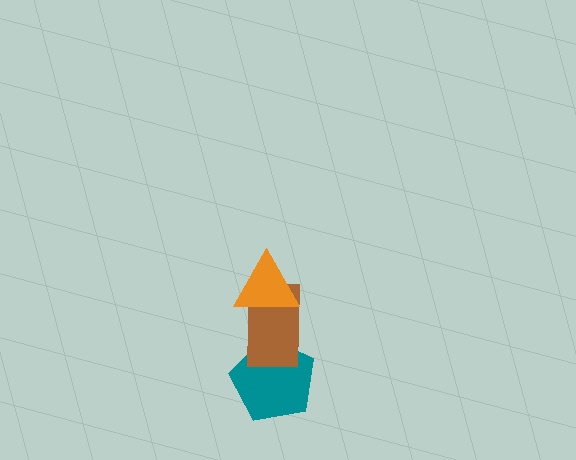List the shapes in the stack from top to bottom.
From top to bottom: the orange triangle, the brown rectangle, the teal pentagon.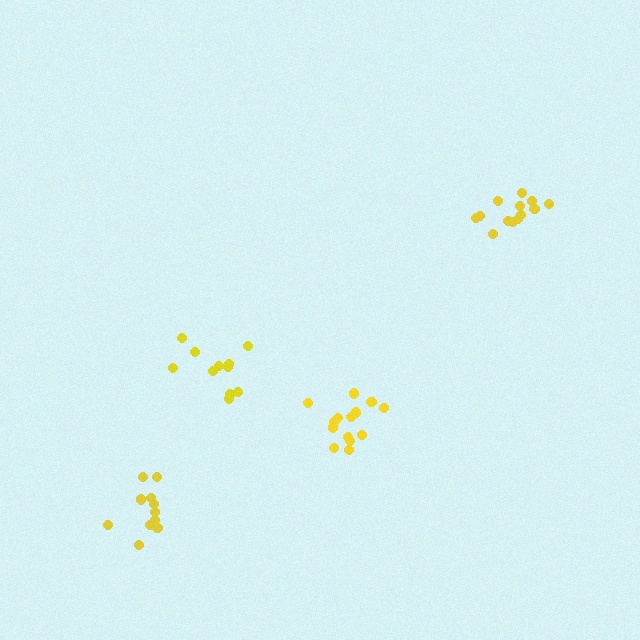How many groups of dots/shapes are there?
There are 4 groups.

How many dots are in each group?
Group 1: 14 dots, Group 2: 11 dots, Group 3: 12 dots, Group 4: 13 dots (50 total).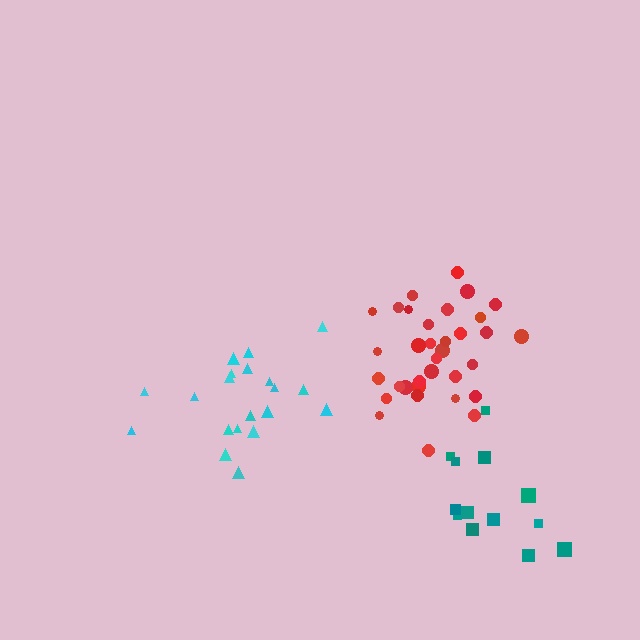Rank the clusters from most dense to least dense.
red, teal, cyan.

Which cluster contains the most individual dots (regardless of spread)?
Red (34).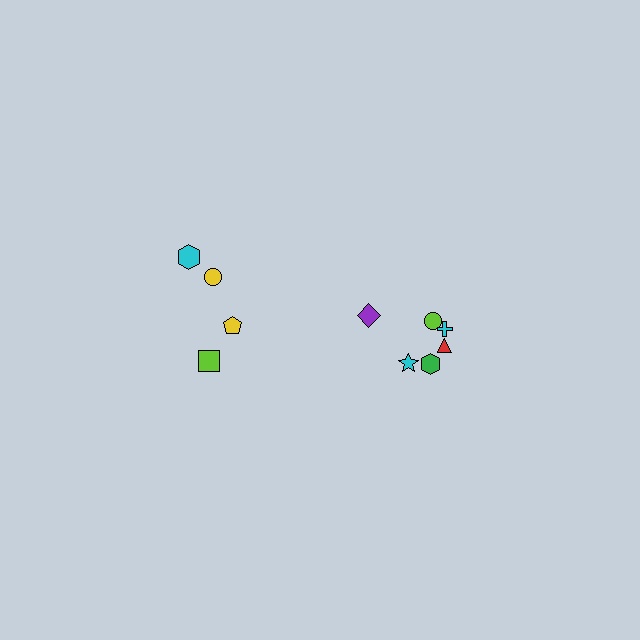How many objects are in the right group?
There are 6 objects.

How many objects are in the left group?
There are 4 objects.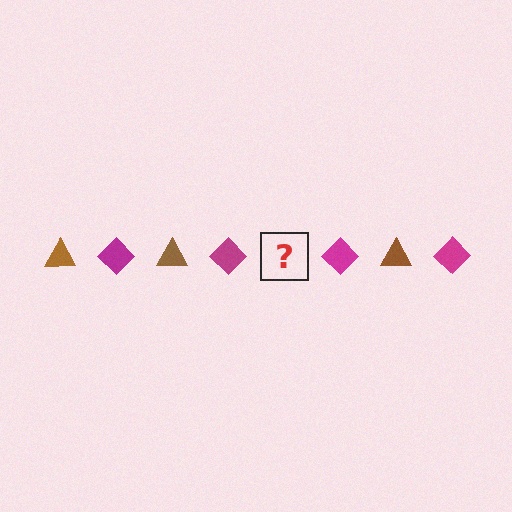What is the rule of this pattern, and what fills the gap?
The rule is that the pattern alternates between brown triangle and magenta diamond. The gap should be filled with a brown triangle.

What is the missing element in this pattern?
The missing element is a brown triangle.